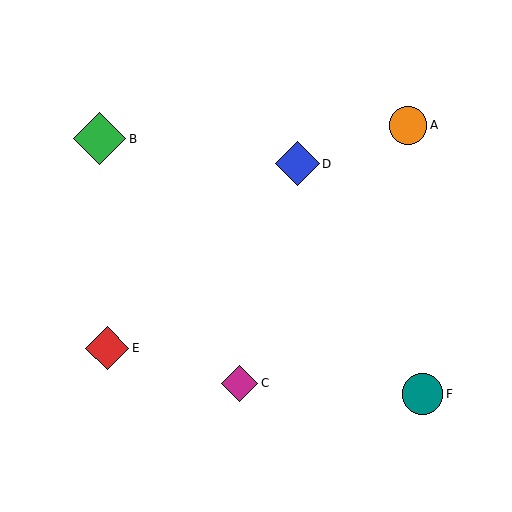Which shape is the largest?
The green diamond (labeled B) is the largest.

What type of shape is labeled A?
Shape A is an orange circle.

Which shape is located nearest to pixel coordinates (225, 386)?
The magenta diamond (labeled C) at (240, 383) is nearest to that location.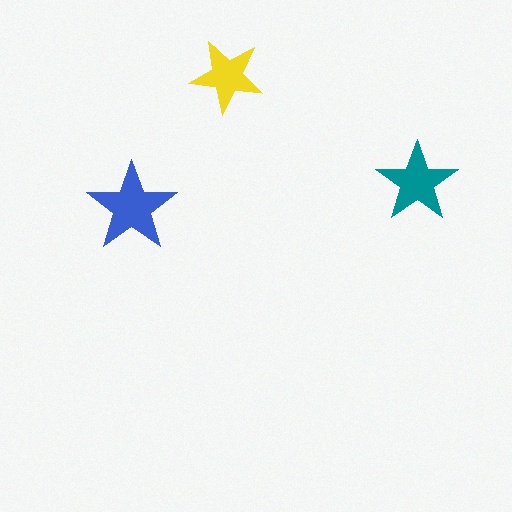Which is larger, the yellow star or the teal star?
The teal one.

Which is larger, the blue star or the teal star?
The blue one.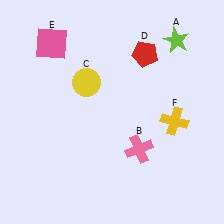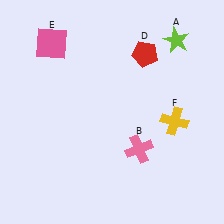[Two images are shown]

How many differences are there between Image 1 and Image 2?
There is 1 difference between the two images.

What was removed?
The yellow circle (C) was removed in Image 2.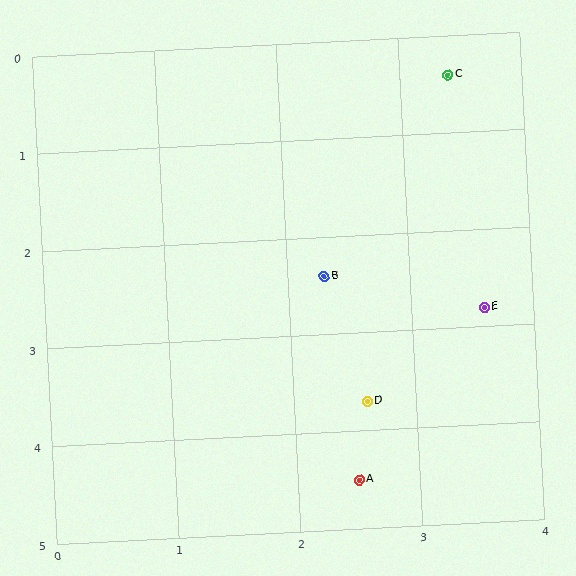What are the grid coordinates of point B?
Point B is at approximately (2.3, 2.4).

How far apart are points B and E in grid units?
Points B and E are about 1.4 grid units apart.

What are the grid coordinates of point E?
Point E is at approximately (3.6, 2.8).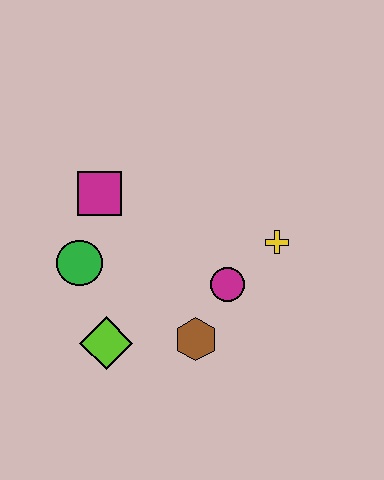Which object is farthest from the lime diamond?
The yellow cross is farthest from the lime diamond.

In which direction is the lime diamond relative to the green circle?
The lime diamond is below the green circle.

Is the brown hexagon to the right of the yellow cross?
No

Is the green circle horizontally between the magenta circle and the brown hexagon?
No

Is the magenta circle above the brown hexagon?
Yes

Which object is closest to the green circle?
The magenta square is closest to the green circle.